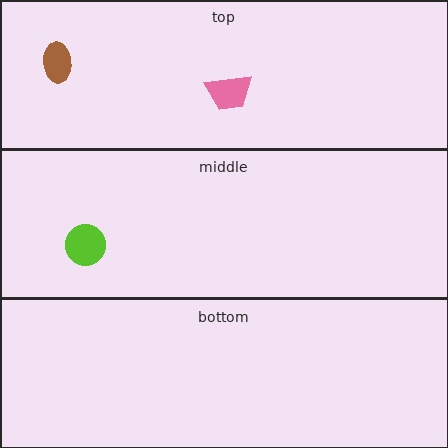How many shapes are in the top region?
2.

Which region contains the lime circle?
The middle region.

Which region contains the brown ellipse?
The top region.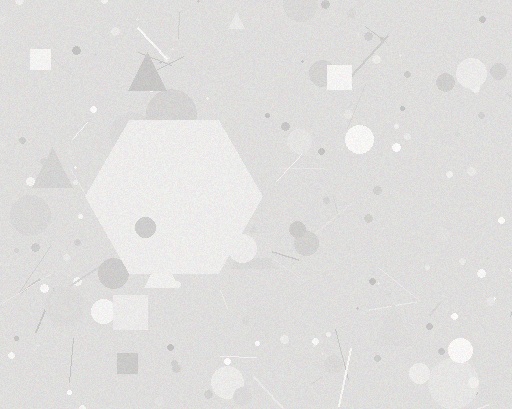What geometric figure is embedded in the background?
A hexagon is embedded in the background.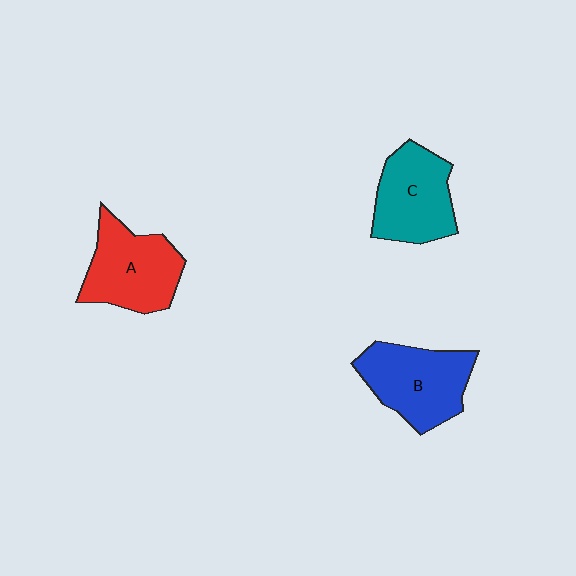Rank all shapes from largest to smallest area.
From largest to smallest: B (blue), A (red), C (teal).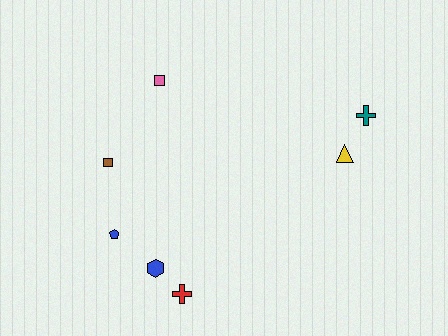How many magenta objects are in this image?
There are no magenta objects.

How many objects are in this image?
There are 7 objects.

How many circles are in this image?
There are no circles.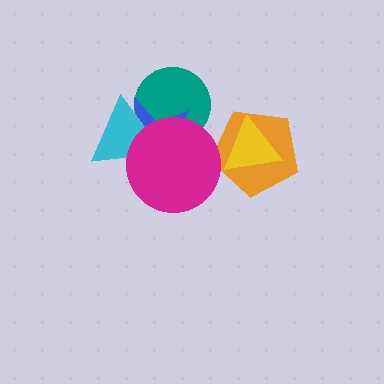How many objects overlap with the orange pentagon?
2 objects overlap with the orange pentagon.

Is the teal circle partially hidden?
Yes, it is partially covered by another shape.